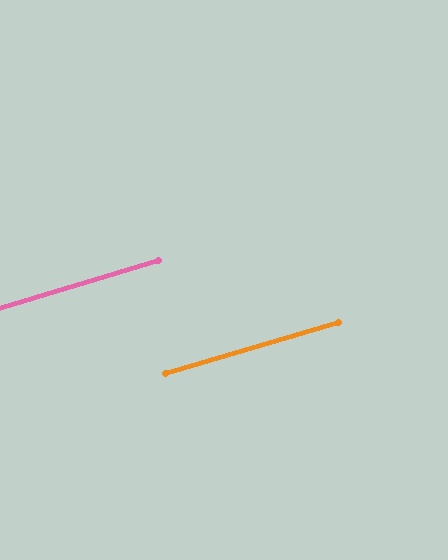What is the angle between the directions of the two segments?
Approximately 0 degrees.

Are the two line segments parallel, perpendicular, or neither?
Parallel — their directions differ by only 0.2°.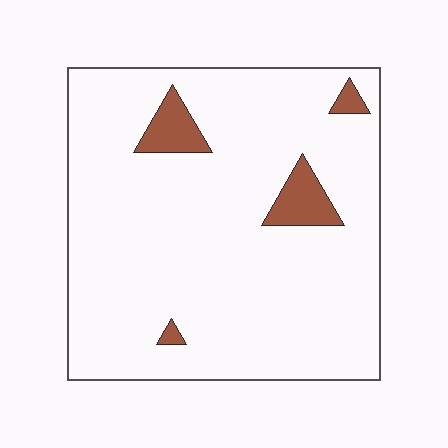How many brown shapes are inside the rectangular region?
4.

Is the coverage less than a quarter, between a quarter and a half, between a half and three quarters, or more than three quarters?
Less than a quarter.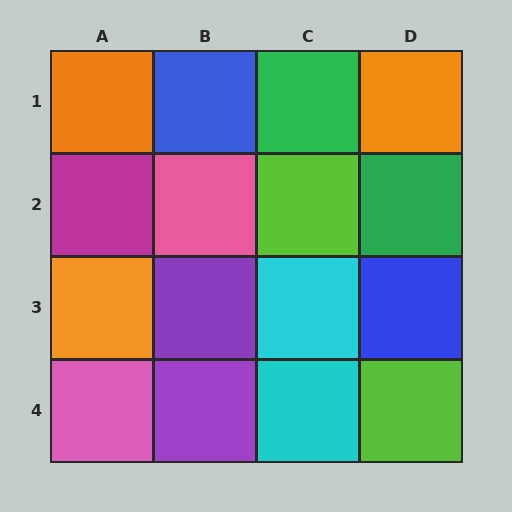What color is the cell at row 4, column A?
Pink.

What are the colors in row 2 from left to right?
Magenta, pink, lime, green.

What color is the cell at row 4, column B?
Purple.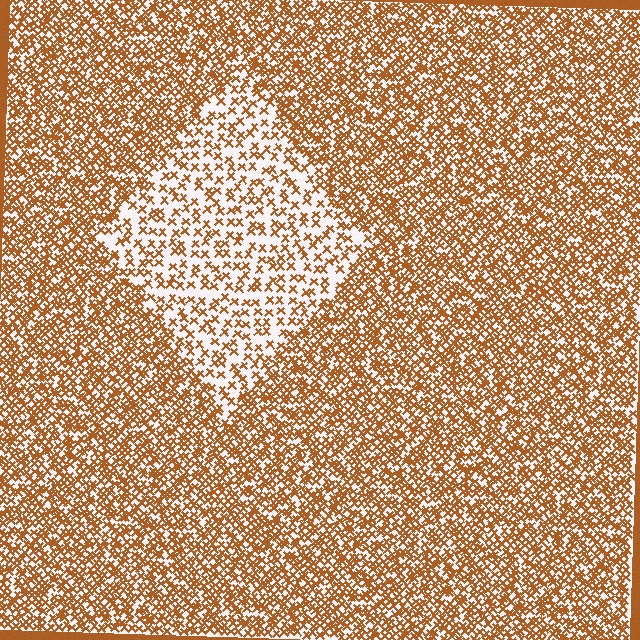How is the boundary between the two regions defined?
The boundary is defined by a change in element density (approximately 2.3x ratio). All elements are the same color, size, and shape.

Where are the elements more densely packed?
The elements are more densely packed outside the diamond boundary.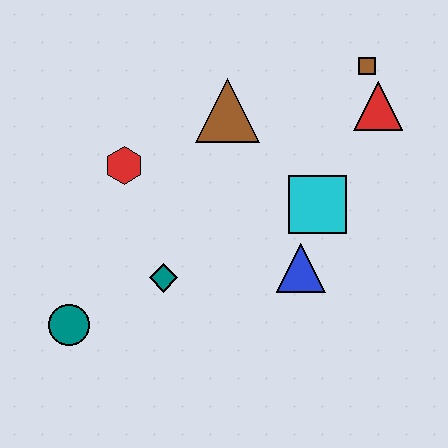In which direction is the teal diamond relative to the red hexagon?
The teal diamond is below the red hexagon.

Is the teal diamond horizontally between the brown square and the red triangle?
No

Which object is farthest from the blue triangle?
The teal circle is farthest from the blue triangle.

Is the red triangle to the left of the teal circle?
No